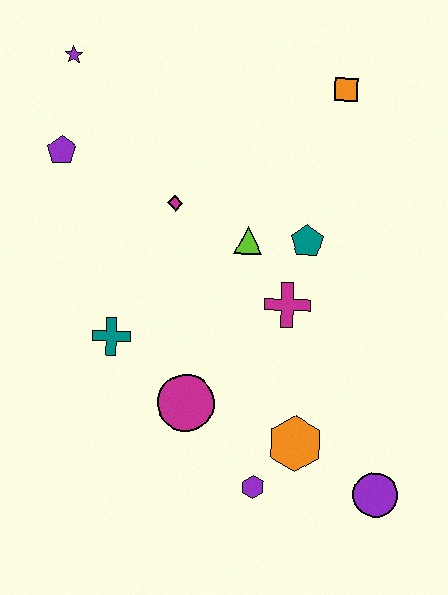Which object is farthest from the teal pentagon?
The purple star is farthest from the teal pentagon.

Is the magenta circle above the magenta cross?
No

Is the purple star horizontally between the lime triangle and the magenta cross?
No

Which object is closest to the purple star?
The purple pentagon is closest to the purple star.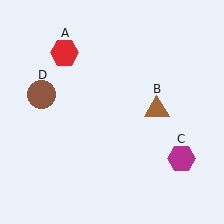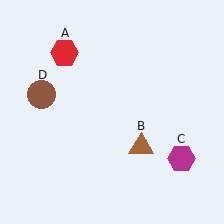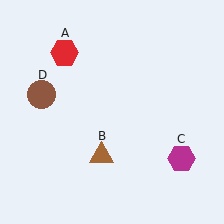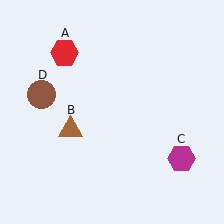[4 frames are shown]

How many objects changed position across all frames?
1 object changed position: brown triangle (object B).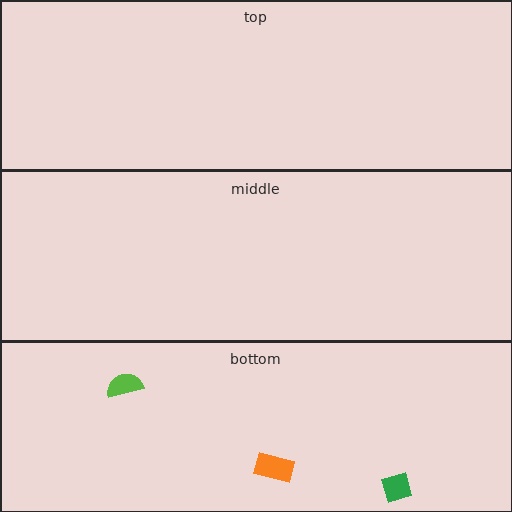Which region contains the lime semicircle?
The bottom region.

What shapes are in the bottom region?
The green diamond, the orange rectangle, the lime semicircle.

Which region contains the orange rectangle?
The bottom region.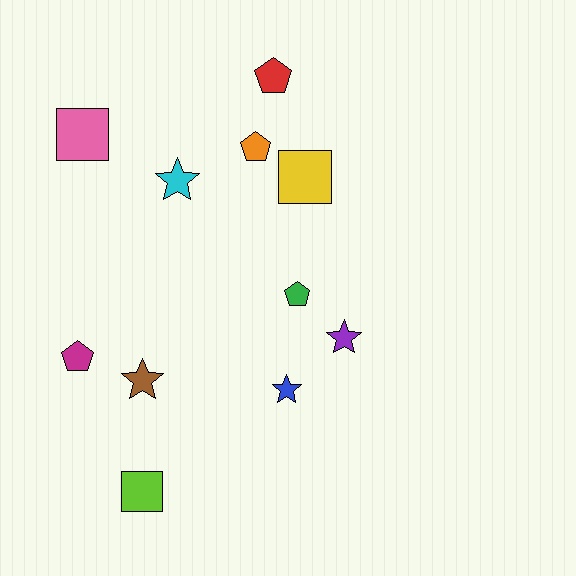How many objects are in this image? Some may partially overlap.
There are 11 objects.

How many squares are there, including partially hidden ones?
There are 3 squares.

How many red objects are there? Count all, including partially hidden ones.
There is 1 red object.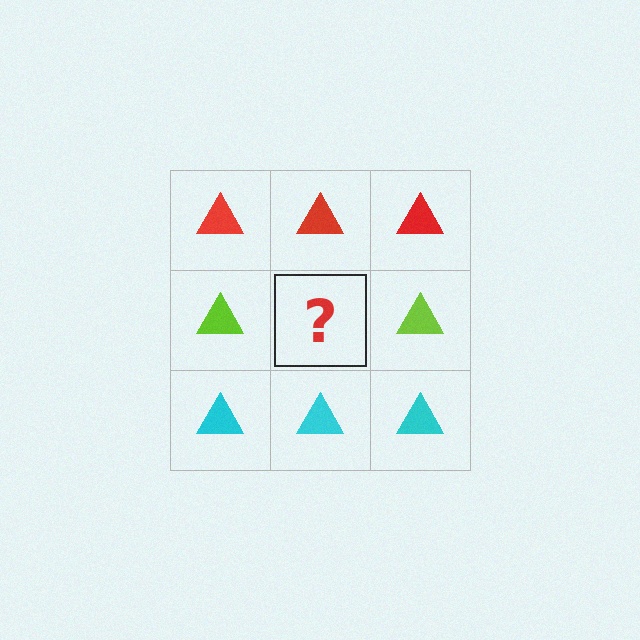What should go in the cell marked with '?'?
The missing cell should contain a lime triangle.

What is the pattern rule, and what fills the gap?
The rule is that each row has a consistent color. The gap should be filled with a lime triangle.